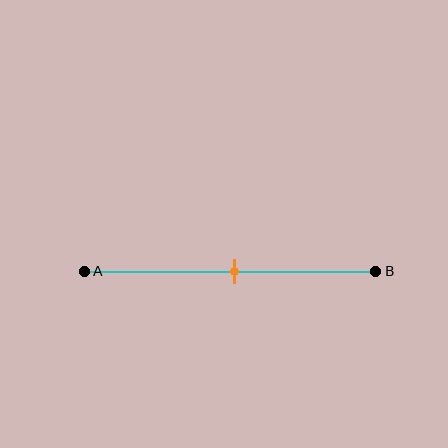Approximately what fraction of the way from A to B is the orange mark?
The orange mark is approximately 50% of the way from A to B.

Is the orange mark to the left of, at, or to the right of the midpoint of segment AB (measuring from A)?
The orange mark is approximately at the midpoint of segment AB.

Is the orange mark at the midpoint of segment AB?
Yes, the mark is approximately at the midpoint.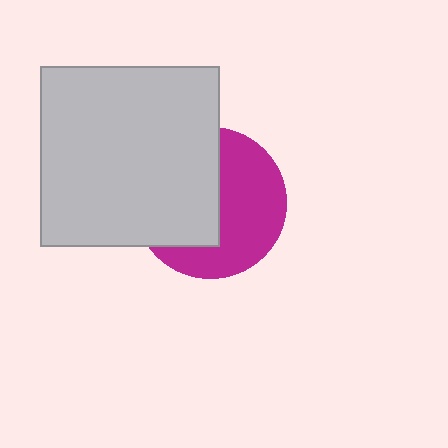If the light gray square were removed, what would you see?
You would see the complete magenta circle.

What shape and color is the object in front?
The object in front is a light gray square.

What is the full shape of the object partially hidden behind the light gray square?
The partially hidden object is a magenta circle.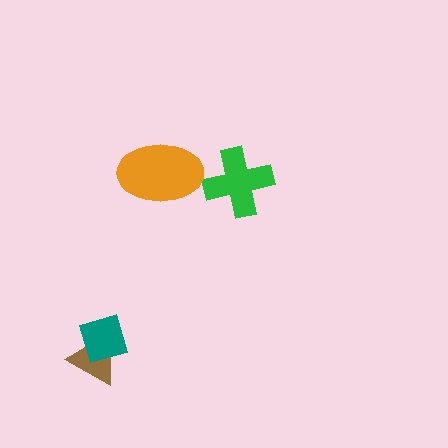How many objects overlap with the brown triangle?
1 object overlaps with the brown triangle.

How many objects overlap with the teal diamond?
1 object overlaps with the teal diamond.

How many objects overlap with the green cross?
0 objects overlap with the green cross.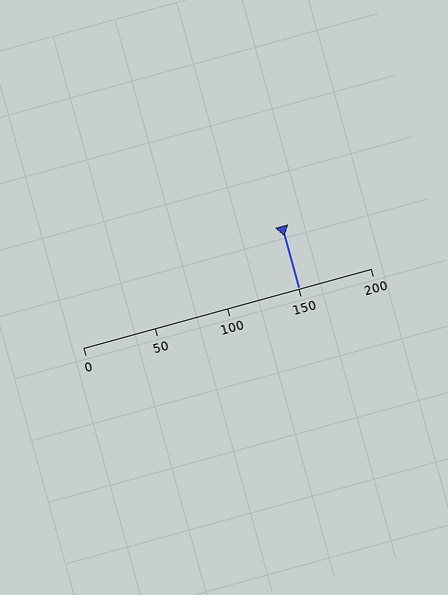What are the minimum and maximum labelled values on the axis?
The axis runs from 0 to 200.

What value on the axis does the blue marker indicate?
The marker indicates approximately 150.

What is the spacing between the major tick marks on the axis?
The major ticks are spaced 50 apart.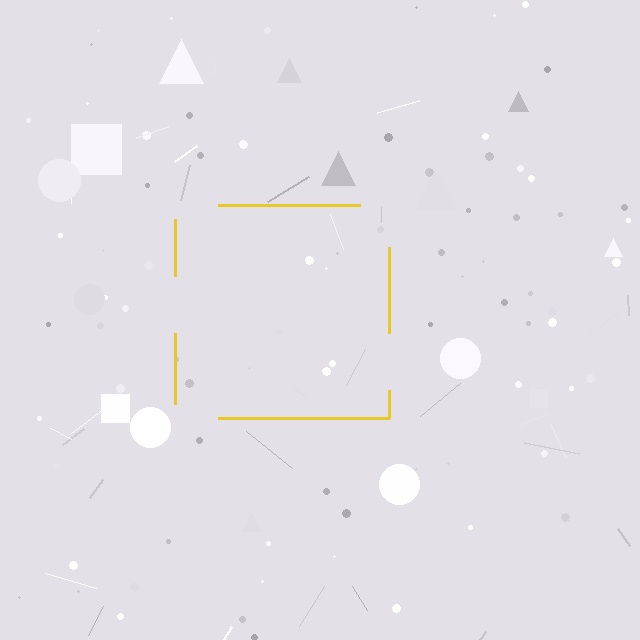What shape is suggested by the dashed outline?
The dashed outline suggests a square.